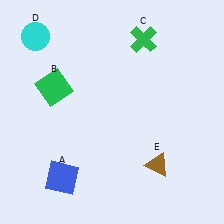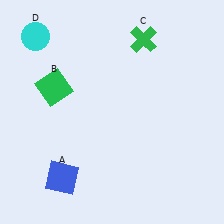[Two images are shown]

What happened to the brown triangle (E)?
The brown triangle (E) was removed in Image 2. It was in the bottom-right area of Image 1.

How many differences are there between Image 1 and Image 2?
There is 1 difference between the two images.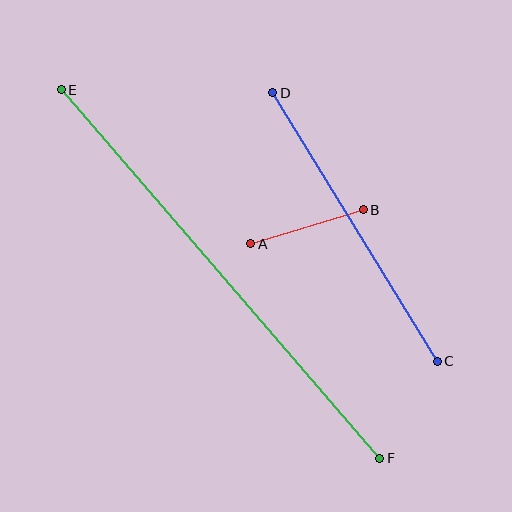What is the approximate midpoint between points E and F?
The midpoint is at approximately (221, 274) pixels.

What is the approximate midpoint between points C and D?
The midpoint is at approximately (355, 227) pixels.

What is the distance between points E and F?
The distance is approximately 487 pixels.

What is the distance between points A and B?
The distance is approximately 118 pixels.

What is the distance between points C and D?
The distance is approximately 315 pixels.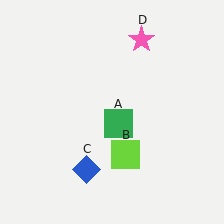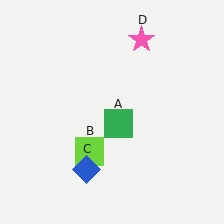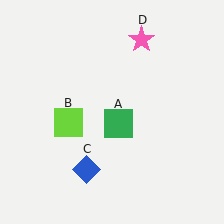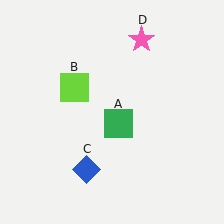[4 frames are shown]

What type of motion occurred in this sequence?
The lime square (object B) rotated clockwise around the center of the scene.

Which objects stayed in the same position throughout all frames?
Green square (object A) and blue diamond (object C) and pink star (object D) remained stationary.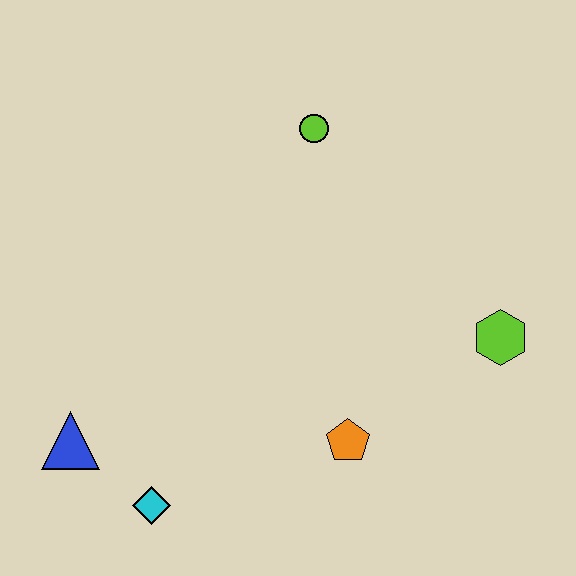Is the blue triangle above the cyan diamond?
Yes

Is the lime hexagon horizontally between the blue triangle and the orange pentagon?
No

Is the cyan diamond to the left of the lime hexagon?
Yes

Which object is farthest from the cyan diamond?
The lime circle is farthest from the cyan diamond.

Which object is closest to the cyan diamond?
The blue triangle is closest to the cyan diamond.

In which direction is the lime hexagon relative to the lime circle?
The lime hexagon is below the lime circle.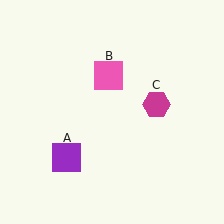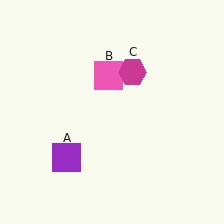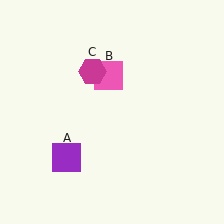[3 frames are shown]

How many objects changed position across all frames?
1 object changed position: magenta hexagon (object C).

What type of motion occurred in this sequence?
The magenta hexagon (object C) rotated counterclockwise around the center of the scene.